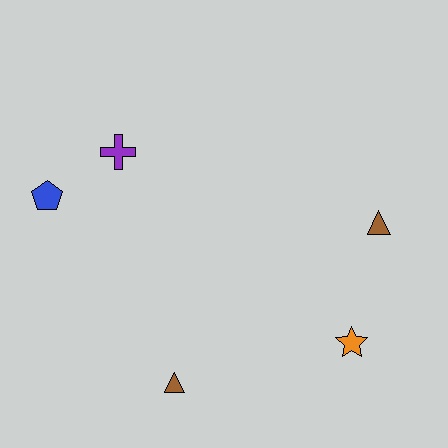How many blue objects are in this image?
There is 1 blue object.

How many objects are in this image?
There are 5 objects.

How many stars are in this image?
There is 1 star.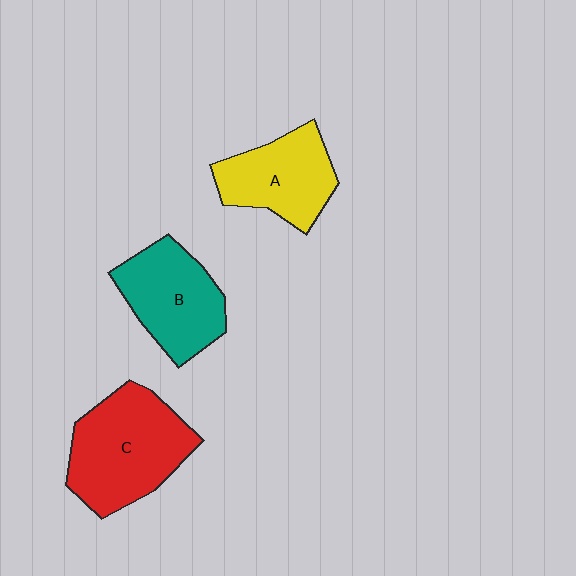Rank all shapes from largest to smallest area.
From largest to smallest: C (red), B (teal), A (yellow).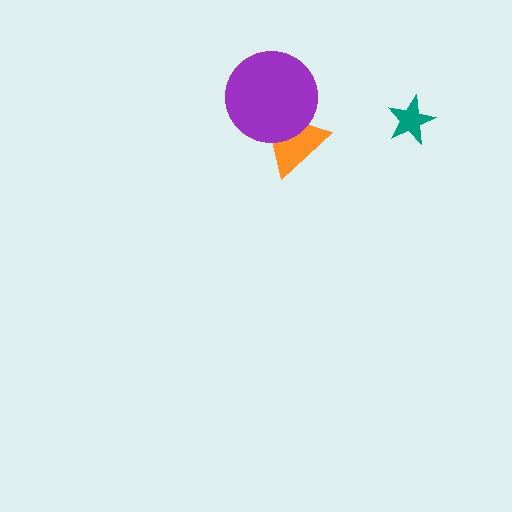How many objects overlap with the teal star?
0 objects overlap with the teal star.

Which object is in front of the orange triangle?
The purple circle is in front of the orange triangle.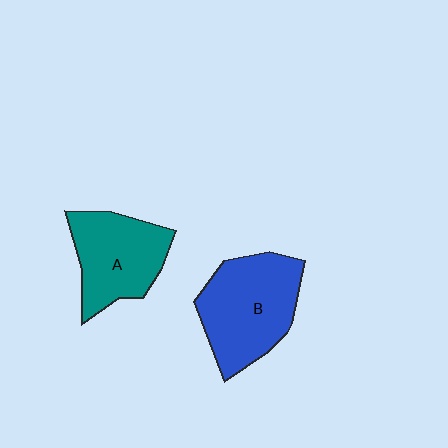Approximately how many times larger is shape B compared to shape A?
Approximately 1.2 times.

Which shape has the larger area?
Shape B (blue).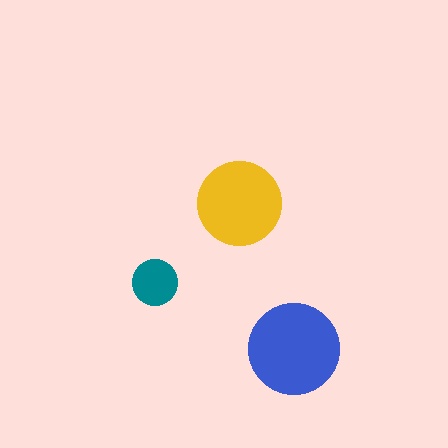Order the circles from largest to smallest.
the blue one, the yellow one, the teal one.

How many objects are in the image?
There are 3 objects in the image.